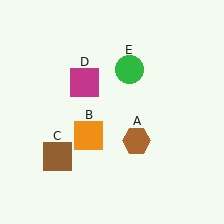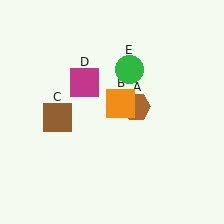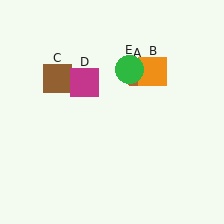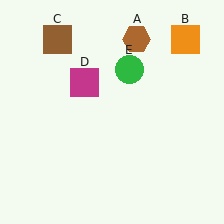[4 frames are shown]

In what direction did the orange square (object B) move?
The orange square (object B) moved up and to the right.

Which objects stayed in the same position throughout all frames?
Magenta square (object D) and green circle (object E) remained stationary.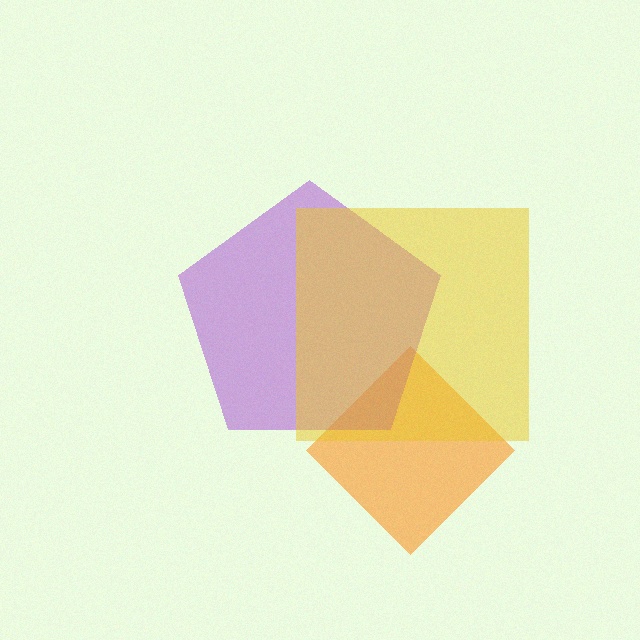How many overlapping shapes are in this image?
There are 3 overlapping shapes in the image.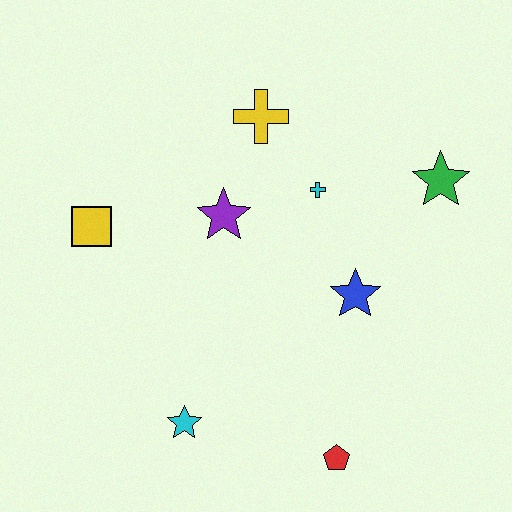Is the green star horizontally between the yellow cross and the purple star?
No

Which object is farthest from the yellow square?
The green star is farthest from the yellow square.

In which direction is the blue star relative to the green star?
The blue star is below the green star.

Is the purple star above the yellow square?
Yes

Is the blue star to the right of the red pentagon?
Yes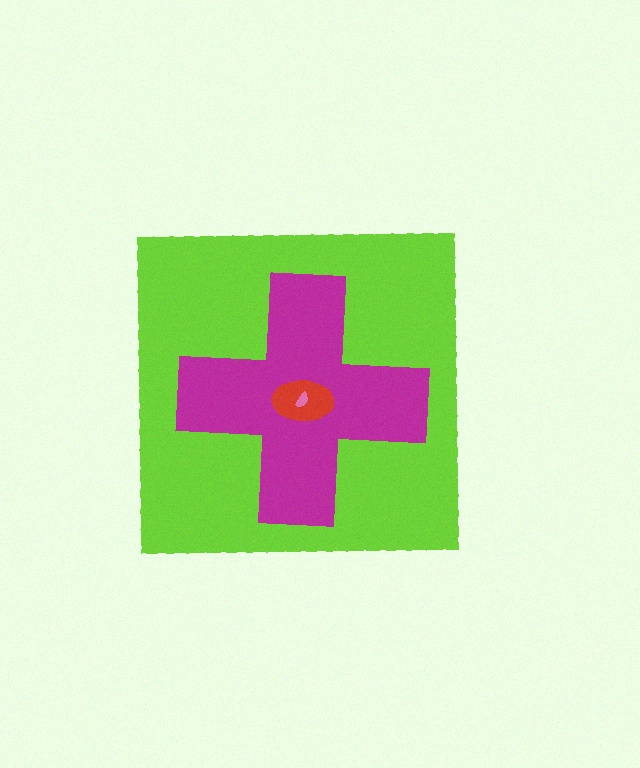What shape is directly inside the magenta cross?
The red ellipse.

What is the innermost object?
The pink semicircle.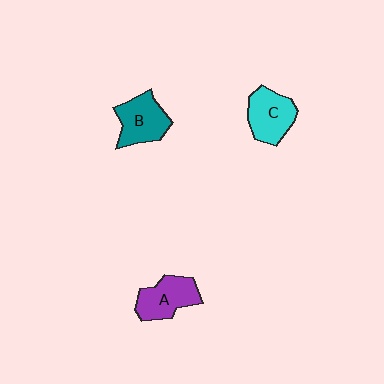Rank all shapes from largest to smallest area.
From largest to smallest: C (cyan), B (teal), A (purple).